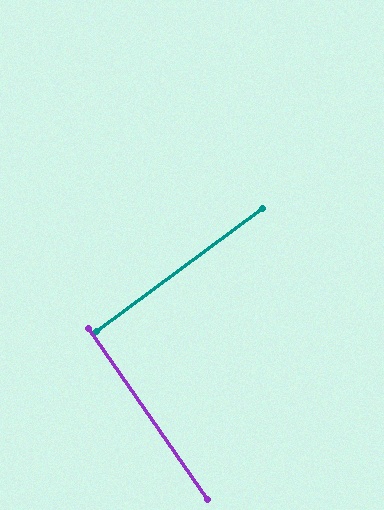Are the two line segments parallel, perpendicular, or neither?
Perpendicular — they meet at approximately 88°.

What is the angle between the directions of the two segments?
Approximately 88 degrees.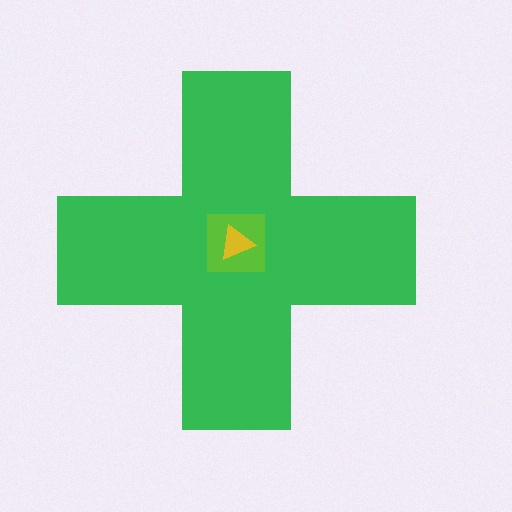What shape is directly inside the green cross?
The lime square.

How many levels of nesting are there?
3.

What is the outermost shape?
The green cross.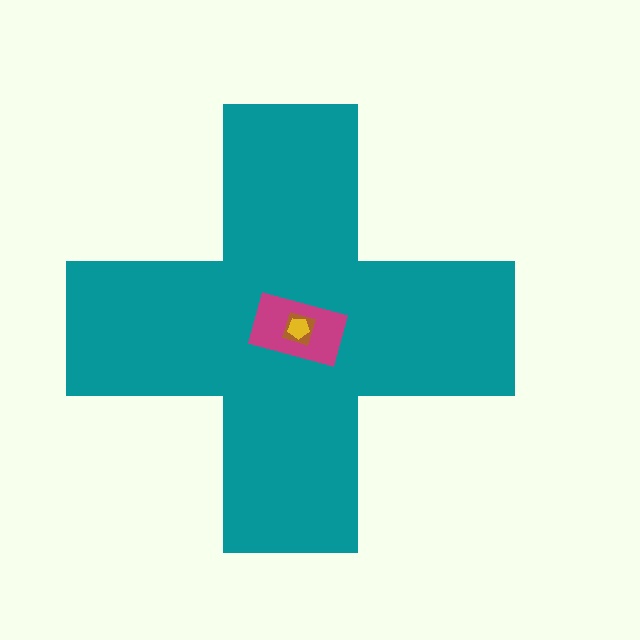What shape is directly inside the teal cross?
The magenta rectangle.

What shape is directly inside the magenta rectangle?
The brown diamond.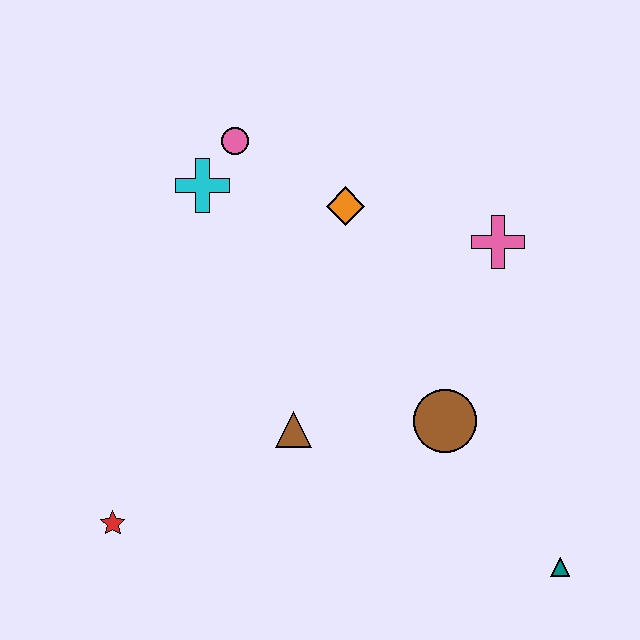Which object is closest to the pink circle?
The cyan cross is closest to the pink circle.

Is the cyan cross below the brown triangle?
No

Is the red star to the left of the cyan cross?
Yes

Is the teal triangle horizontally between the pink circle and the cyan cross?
No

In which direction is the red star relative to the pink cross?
The red star is to the left of the pink cross.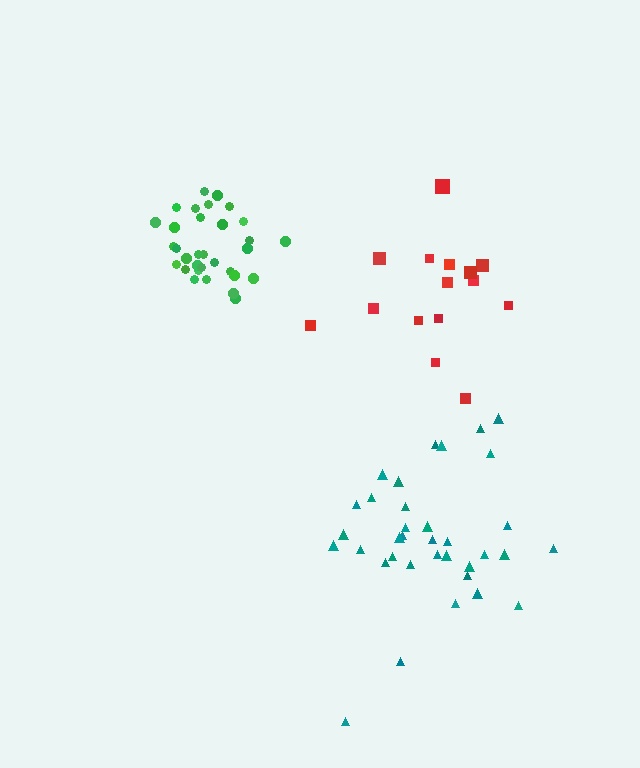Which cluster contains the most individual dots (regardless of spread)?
Teal (35).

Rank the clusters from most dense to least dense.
green, teal, red.